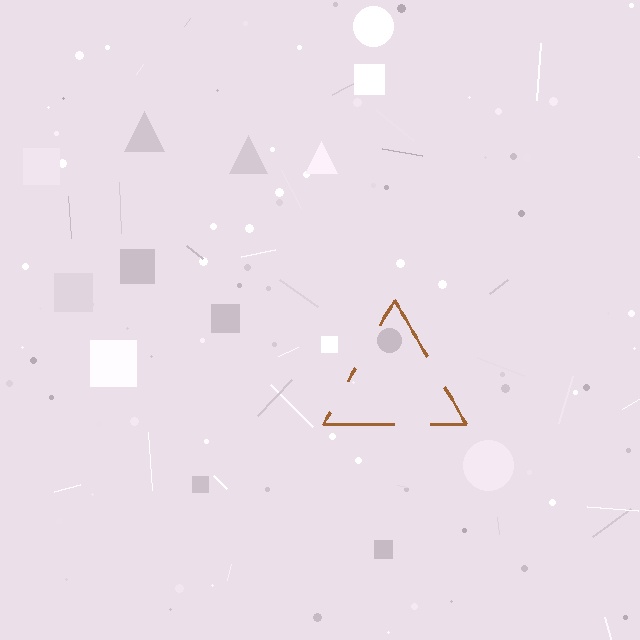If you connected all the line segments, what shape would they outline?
They would outline a triangle.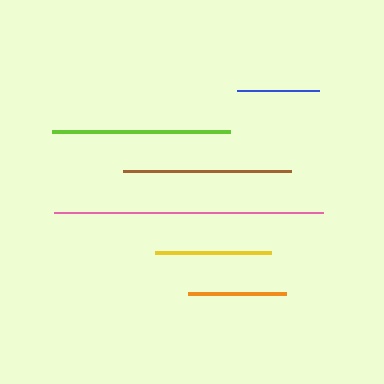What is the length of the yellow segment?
The yellow segment is approximately 115 pixels long.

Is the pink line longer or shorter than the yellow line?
The pink line is longer than the yellow line.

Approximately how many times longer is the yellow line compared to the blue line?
The yellow line is approximately 1.4 times the length of the blue line.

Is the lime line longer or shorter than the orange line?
The lime line is longer than the orange line.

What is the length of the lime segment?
The lime segment is approximately 178 pixels long.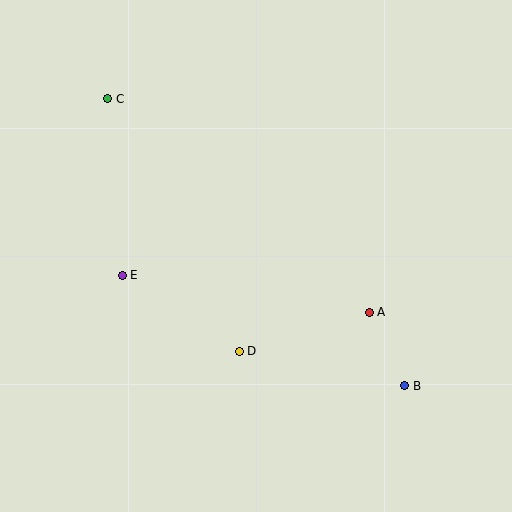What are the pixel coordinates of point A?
Point A is at (369, 312).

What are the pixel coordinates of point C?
Point C is at (108, 99).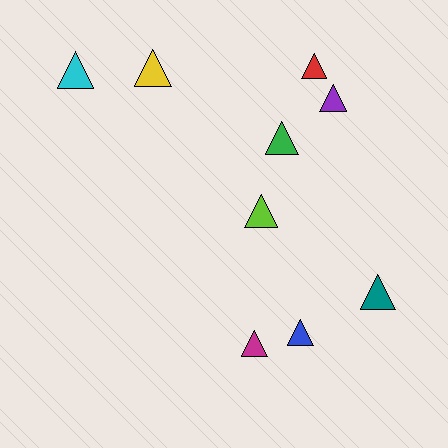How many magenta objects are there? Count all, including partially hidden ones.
There is 1 magenta object.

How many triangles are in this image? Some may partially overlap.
There are 9 triangles.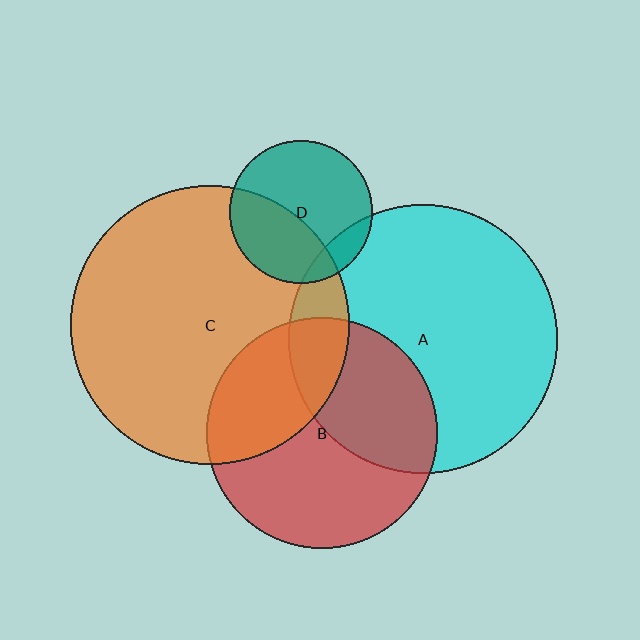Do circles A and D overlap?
Yes.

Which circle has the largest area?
Circle C (orange).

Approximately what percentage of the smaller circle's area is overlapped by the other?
Approximately 15%.